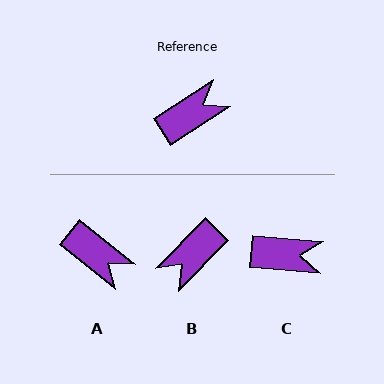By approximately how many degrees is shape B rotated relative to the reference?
Approximately 168 degrees clockwise.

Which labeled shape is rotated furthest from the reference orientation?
B, about 168 degrees away.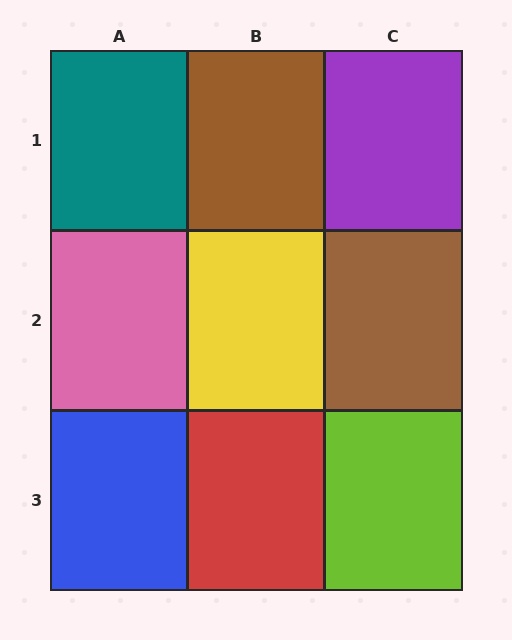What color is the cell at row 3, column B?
Red.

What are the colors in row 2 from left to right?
Pink, yellow, brown.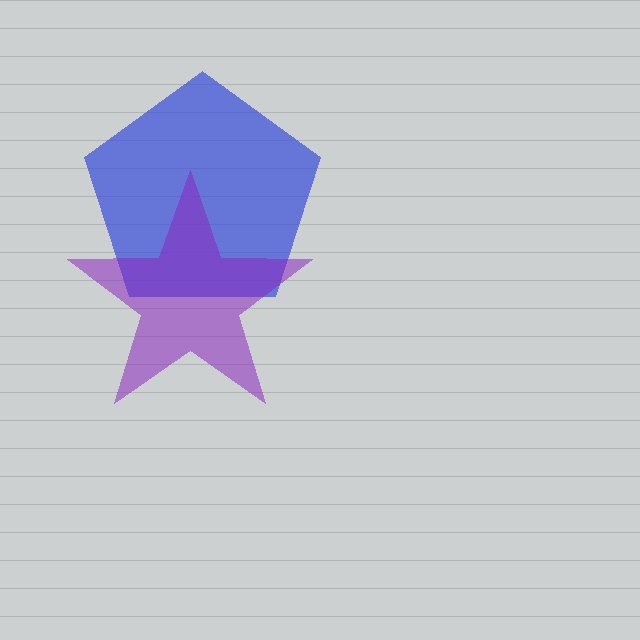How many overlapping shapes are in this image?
There are 2 overlapping shapes in the image.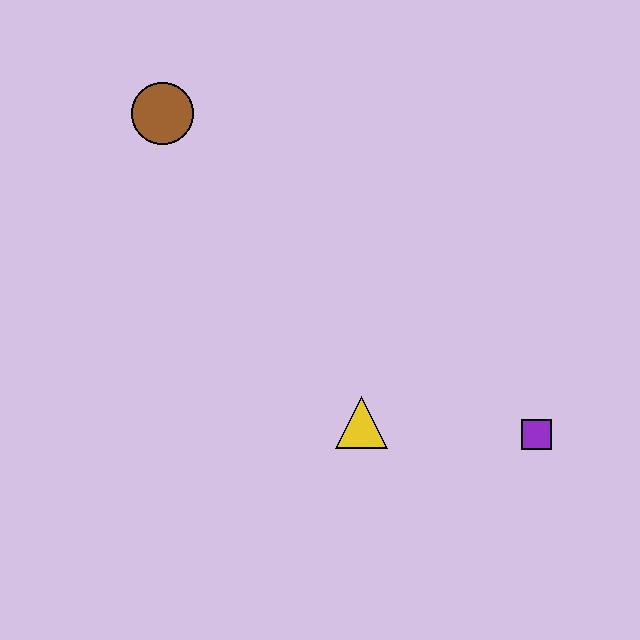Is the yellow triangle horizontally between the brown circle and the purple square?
Yes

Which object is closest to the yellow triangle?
The purple square is closest to the yellow triangle.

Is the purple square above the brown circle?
No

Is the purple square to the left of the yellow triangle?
No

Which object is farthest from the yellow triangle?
The brown circle is farthest from the yellow triangle.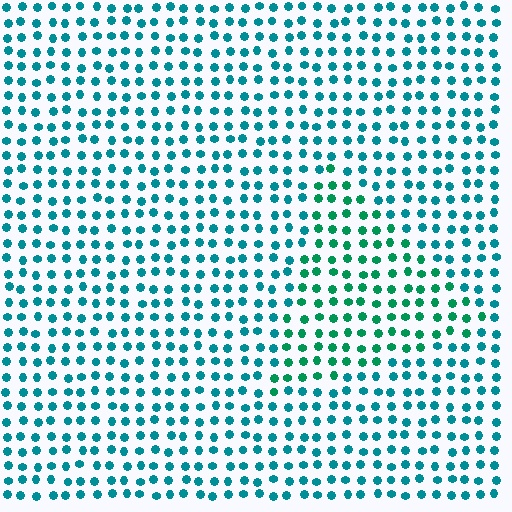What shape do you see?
I see a triangle.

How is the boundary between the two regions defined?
The boundary is defined purely by a slight shift in hue (about 30 degrees). Spacing, size, and orientation are identical on both sides.